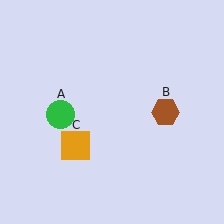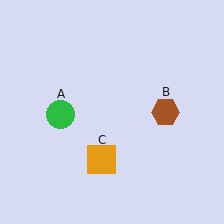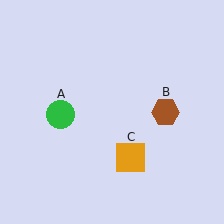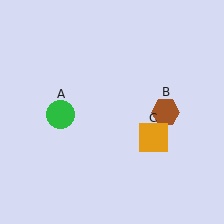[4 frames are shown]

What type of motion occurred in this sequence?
The orange square (object C) rotated counterclockwise around the center of the scene.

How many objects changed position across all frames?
1 object changed position: orange square (object C).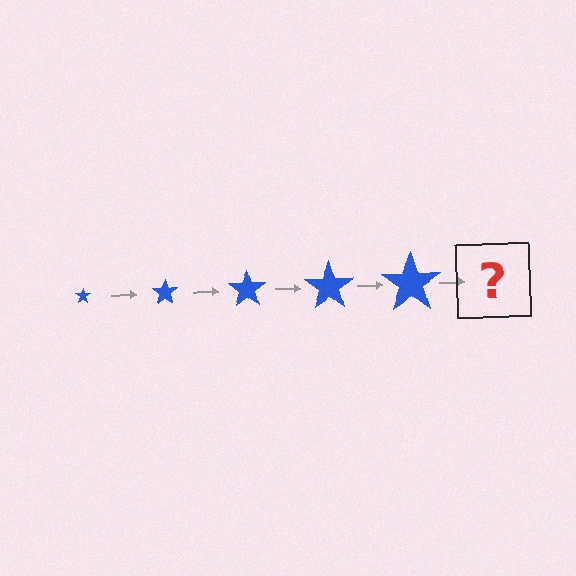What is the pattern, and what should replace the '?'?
The pattern is that the star gets progressively larger each step. The '?' should be a blue star, larger than the previous one.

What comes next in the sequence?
The next element should be a blue star, larger than the previous one.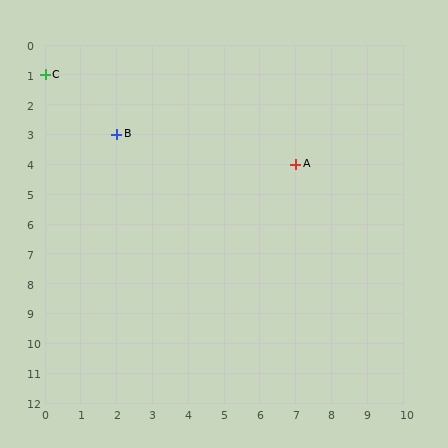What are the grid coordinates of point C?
Point C is at grid coordinates (0, 1).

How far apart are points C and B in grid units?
Points C and B are 2 columns and 2 rows apart (about 2.8 grid units diagonally).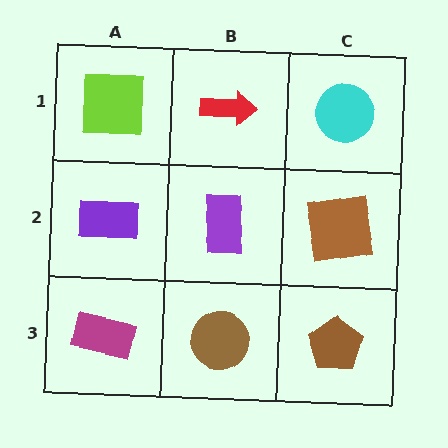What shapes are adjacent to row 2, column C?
A cyan circle (row 1, column C), a brown pentagon (row 3, column C), a purple rectangle (row 2, column B).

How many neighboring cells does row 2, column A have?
3.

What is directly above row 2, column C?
A cyan circle.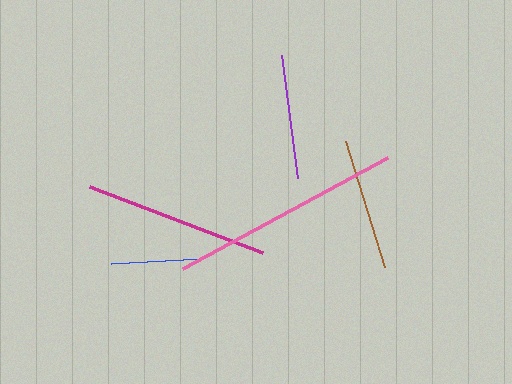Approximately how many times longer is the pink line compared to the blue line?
The pink line is approximately 2.6 times the length of the blue line.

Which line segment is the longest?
The pink line is the longest at approximately 233 pixels.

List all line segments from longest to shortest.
From longest to shortest: pink, magenta, brown, purple, blue.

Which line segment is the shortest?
The blue line is the shortest at approximately 90 pixels.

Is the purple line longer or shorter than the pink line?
The pink line is longer than the purple line.